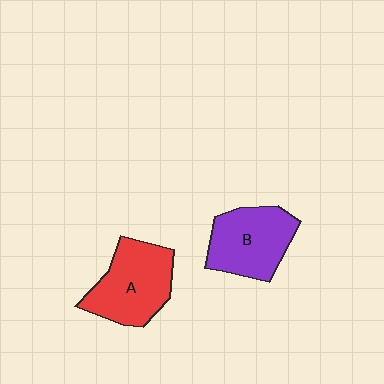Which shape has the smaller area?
Shape B (purple).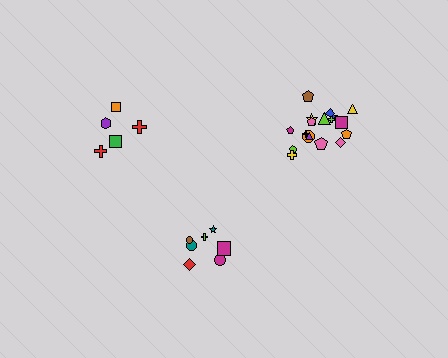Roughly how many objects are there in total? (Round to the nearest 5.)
Roughly 30 objects in total.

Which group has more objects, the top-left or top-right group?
The top-right group.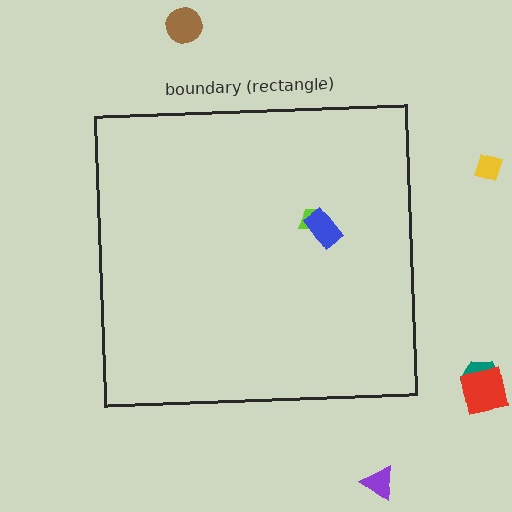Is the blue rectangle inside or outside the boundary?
Inside.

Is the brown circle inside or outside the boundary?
Outside.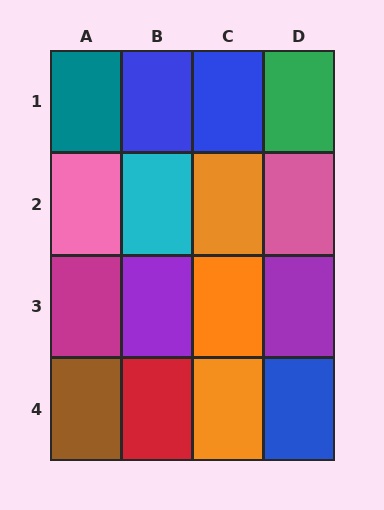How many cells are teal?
1 cell is teal.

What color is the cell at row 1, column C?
Blue.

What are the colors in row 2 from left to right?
Pink, cyan, orange, pink.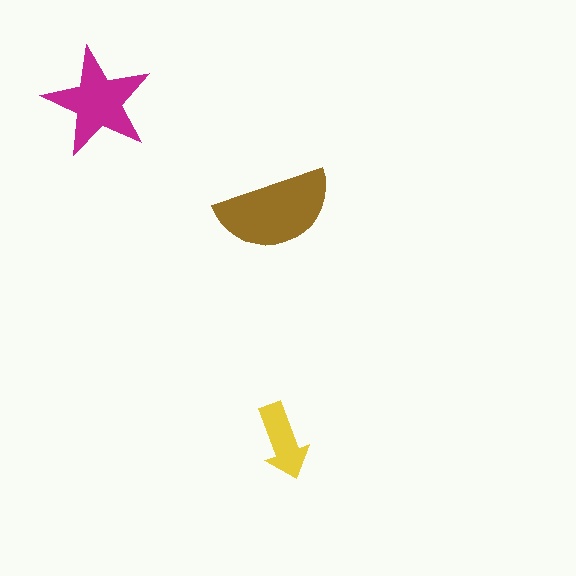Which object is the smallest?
The yellow arrow.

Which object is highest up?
The magenta star is topmost.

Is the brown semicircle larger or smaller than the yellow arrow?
Larger.